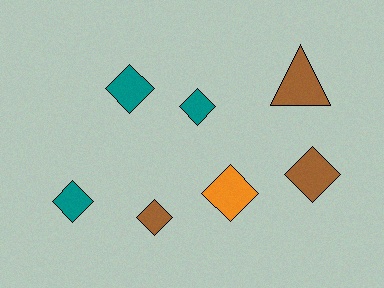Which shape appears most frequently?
Diamond, with 6 objects.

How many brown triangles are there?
There is 1 brown triangle.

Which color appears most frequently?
Brown, with 3 objects.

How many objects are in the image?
There are 7 objects.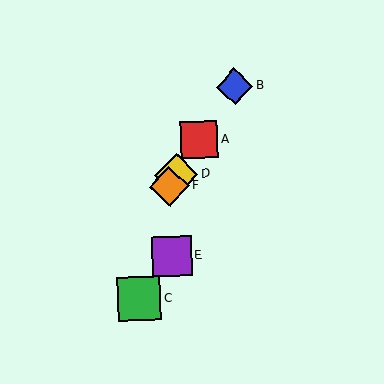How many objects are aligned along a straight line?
4 objects (A, B, D, F) are aligned along a straight line.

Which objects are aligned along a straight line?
Objects A, B, D, F are aligned along a straight line.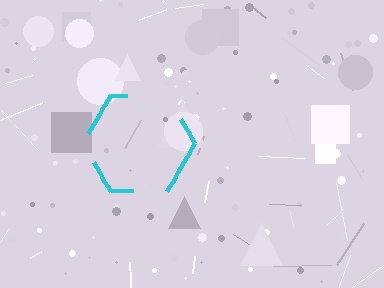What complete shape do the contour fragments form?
The contour fragments form a hexagon.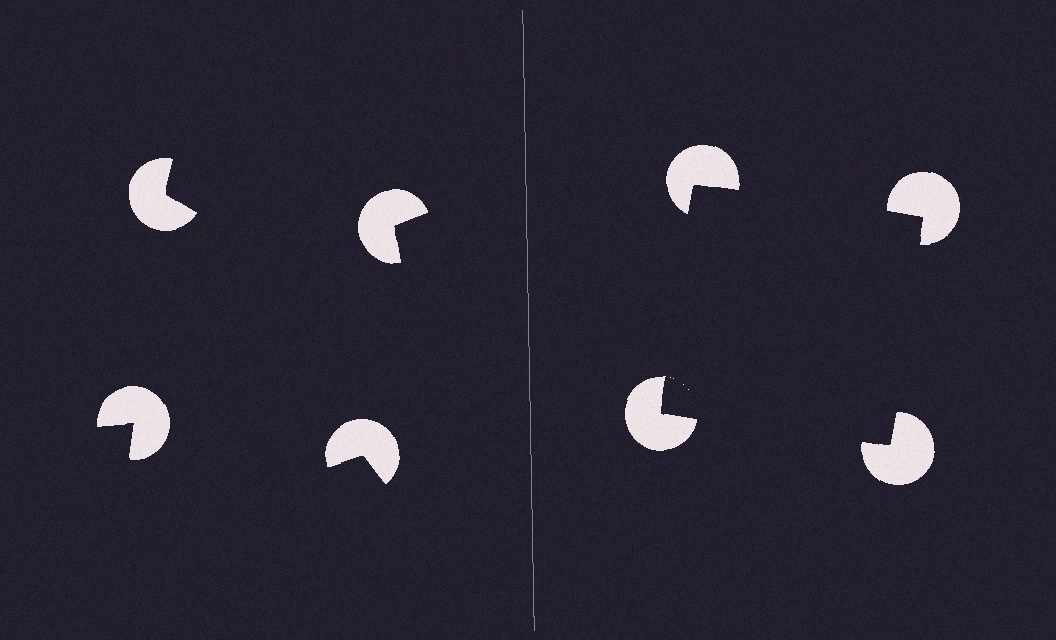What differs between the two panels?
The pac-man discs are positioned identically on both sides; only the wedge orientations differ. On the right they align to a square; on the left they are misaligned.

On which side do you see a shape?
An illusory square appears on the right side. On the left side the wedge cuts are rotated, so no coherent shape forms.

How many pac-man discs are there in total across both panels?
8 — 4 on each side.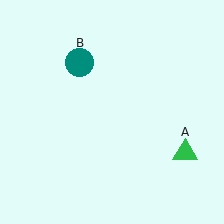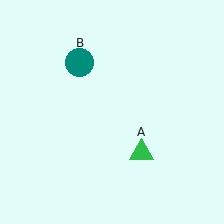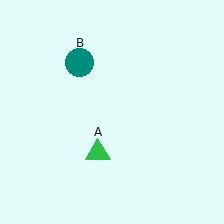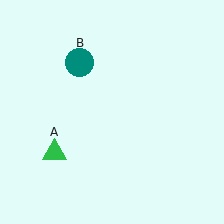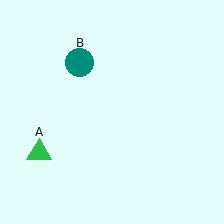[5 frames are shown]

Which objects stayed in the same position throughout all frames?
Teal circle (object B) remained stationary.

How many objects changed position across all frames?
1 object changed position: green triangle (object A).